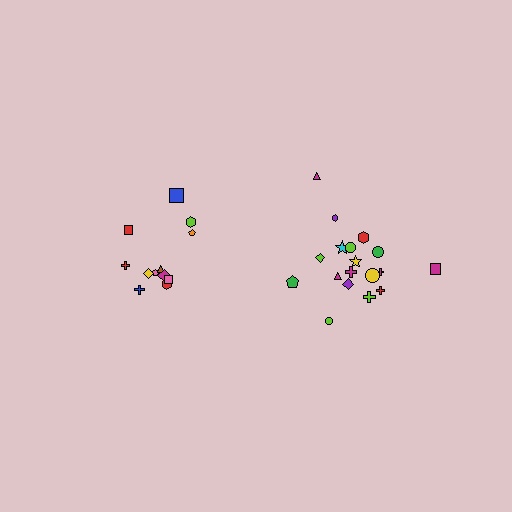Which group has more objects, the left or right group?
The right group.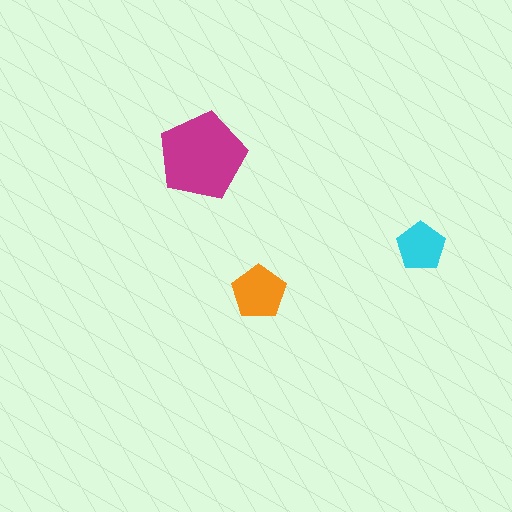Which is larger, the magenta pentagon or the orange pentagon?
The magenta one.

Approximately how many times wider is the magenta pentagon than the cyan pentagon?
About 2 times wider.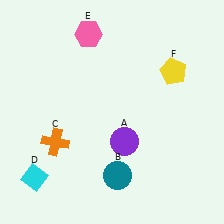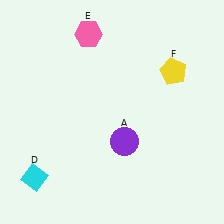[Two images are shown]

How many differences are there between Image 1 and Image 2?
There are 2 differences between the two images.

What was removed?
The teal circle (B), the orange cross (C) were removed in Image 2.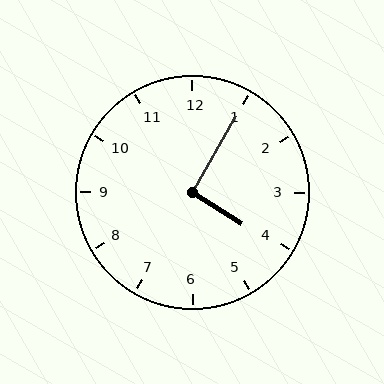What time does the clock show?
4:05.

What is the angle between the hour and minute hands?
Approximately 92 degrees.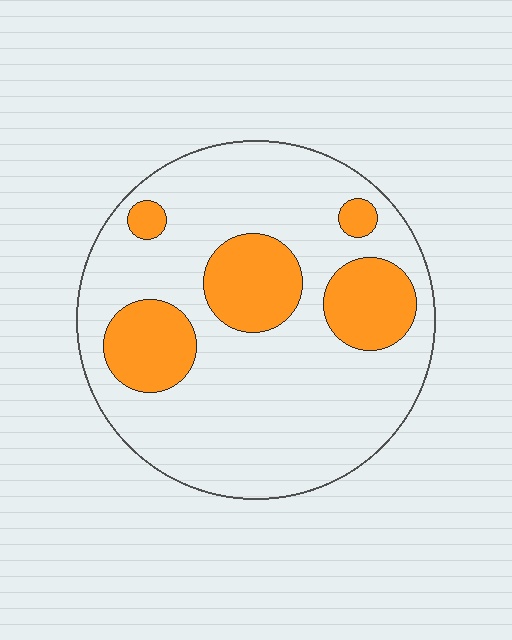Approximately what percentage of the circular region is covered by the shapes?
Approximately 25%.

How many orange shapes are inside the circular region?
5.